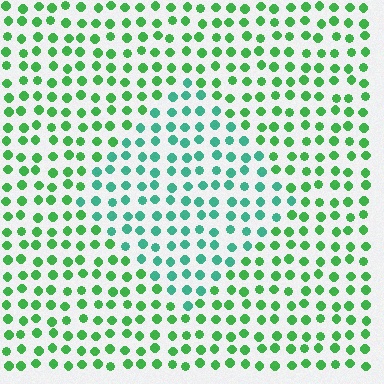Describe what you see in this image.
The image is filled with small green elements in a uniform arrangement. A diamond-shaped region is visible where the elements are tinted to a slightly different hue, forming a subtle color boundary.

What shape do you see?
I see a diamond.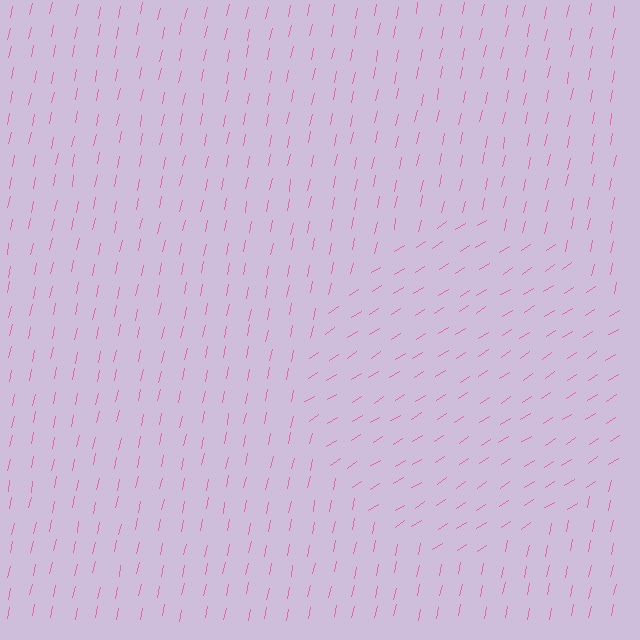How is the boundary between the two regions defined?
The boundary is defined purely by a change in line orientation (approximately 45 degrees difference). All lines are the same color and thickness.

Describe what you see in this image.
The image is filled with small pink line segments. A circle region in the image has lines oriented differently from the surrounding lines, creating a visible texture boundary.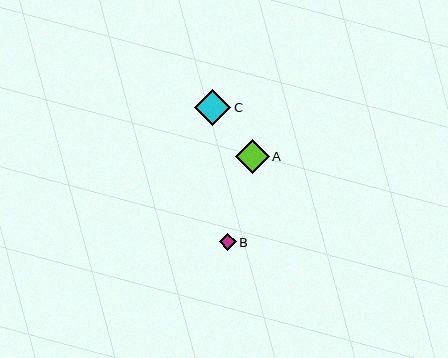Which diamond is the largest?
Diamond C is the largest with a size of approximately 36 pixels.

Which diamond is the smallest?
Diamond B is the smallest with a size of approximately 17 pixels.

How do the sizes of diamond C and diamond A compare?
Diamond C and diamond A are approximately the same size.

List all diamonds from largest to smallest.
From largest to smallest: C, A, B.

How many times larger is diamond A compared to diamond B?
Diamond A is approximately 2.0 times the size of diamond B.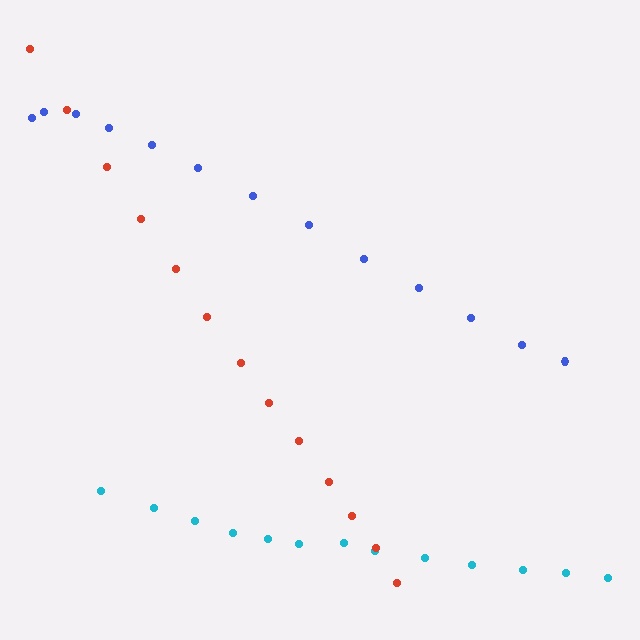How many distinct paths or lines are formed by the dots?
There are 3 distinct paths.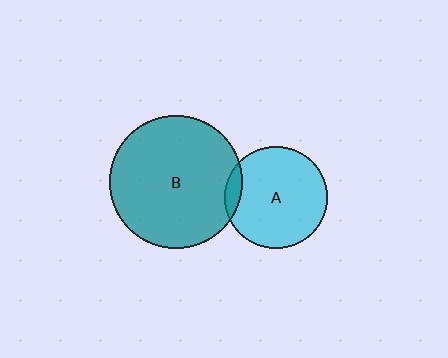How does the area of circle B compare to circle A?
Approximately 1.7 times.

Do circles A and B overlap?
Yes.